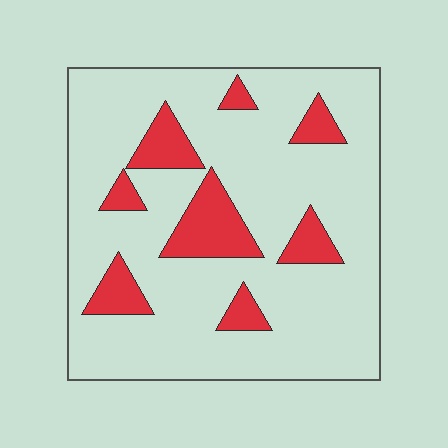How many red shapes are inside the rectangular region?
8.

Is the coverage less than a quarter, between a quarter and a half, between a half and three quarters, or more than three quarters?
Less than a quarter.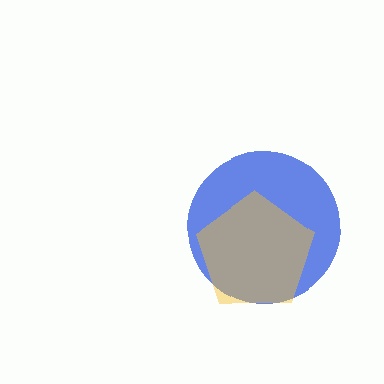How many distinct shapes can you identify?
There are 2 distinct shapes: a blue circle, a yellow pentagon.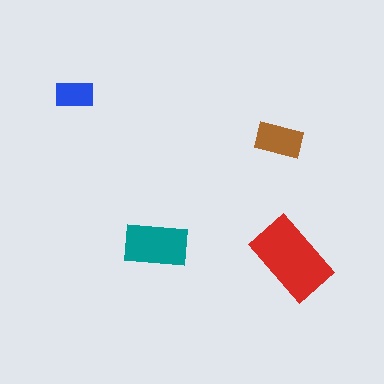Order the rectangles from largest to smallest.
the red one, the teal one, the brown one, the blue one.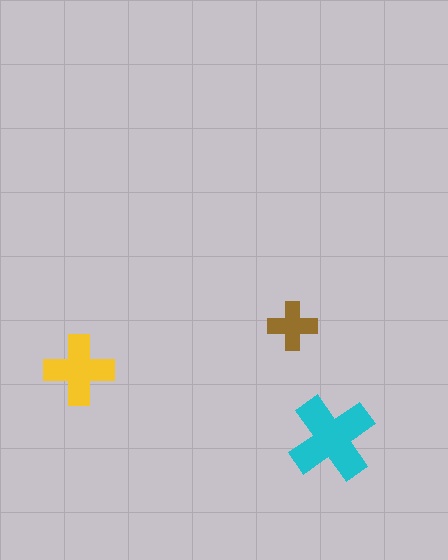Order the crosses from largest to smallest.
the cyan one, the yellow one, the brown one.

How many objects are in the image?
There are 3 objects in the image.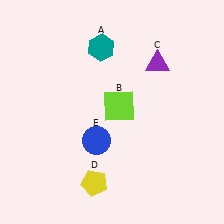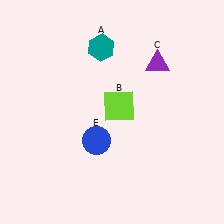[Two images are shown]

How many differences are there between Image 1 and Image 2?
There is 1 difference between the two images.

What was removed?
The yellow pentagon (D) was removed in Image 2.